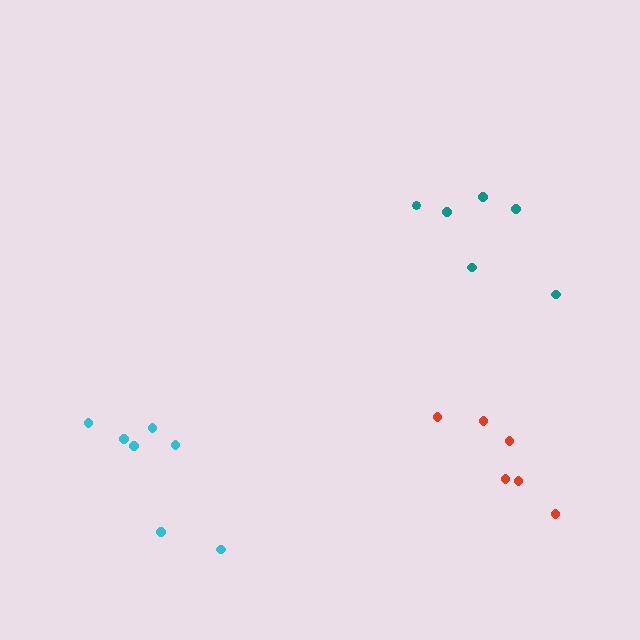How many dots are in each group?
Group 1: 6 dots, Group 2: 7 dots, Group 3: 6 dots (19 total).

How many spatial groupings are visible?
There are 3 spatial groupings.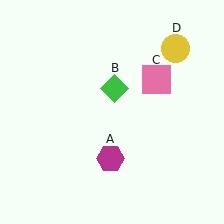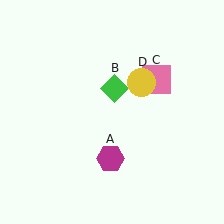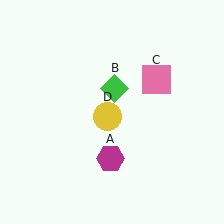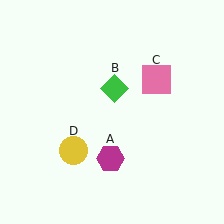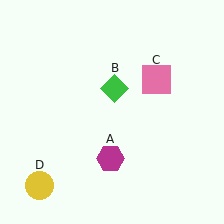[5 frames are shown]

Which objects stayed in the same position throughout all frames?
Magenta hexagon (object A) and green diamond (object B) and pink square (object C) remained stationary.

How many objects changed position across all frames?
1 object changed position: yellow circle (object D).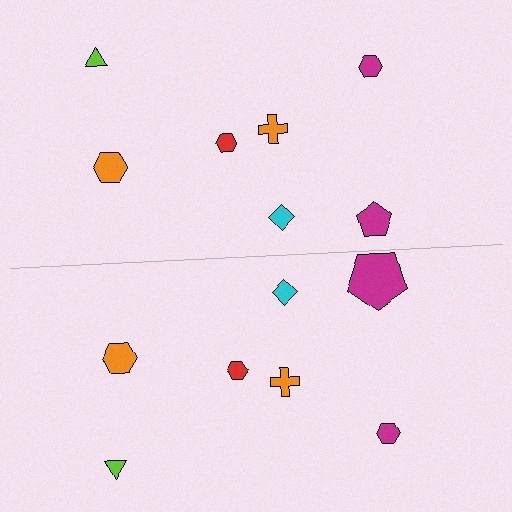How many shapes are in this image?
There are 14 shapes in this image.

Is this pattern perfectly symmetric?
No, the pattern is not perfectly symmetric. The magenta pentagon on the bottom side has a different size than its mirror counterpart.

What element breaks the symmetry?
The magenta pentagon on the bottom side has a different size than its mirror counterpart.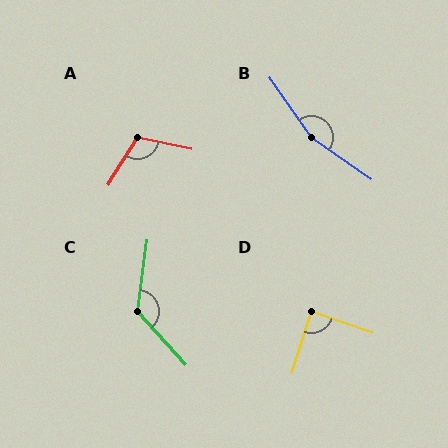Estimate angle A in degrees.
Approximately 110 degrees.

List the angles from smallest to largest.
D (88°), A (110°), C (130°), B (160°).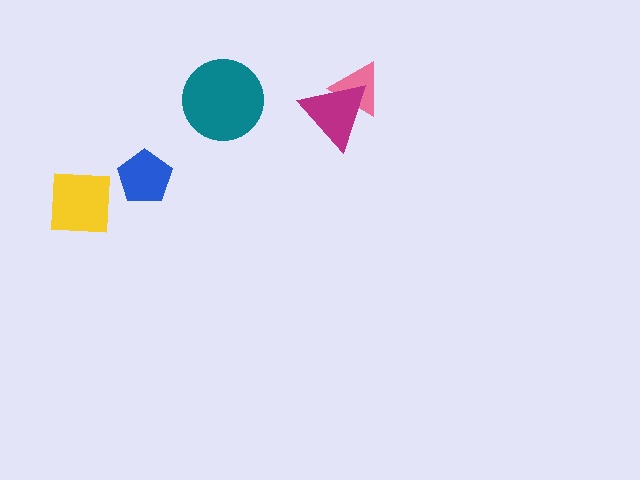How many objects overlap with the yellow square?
0 objects overlap with the yellow square.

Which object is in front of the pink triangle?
The magenta triangle is in front of the pink triangle.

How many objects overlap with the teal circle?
0 objects overlap with the teal circle.